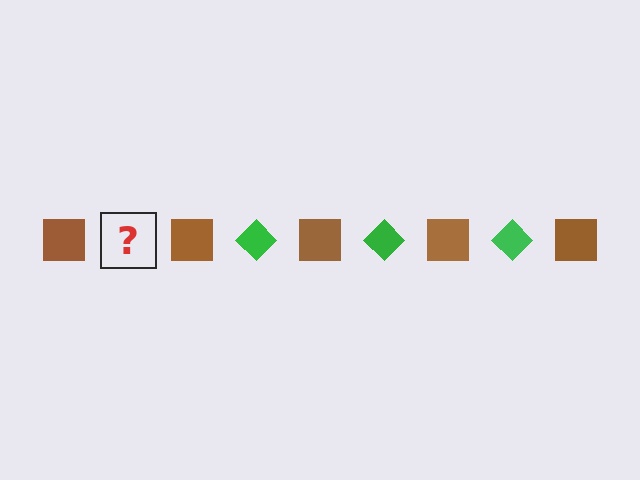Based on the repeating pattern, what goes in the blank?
The blank should be a green diamond.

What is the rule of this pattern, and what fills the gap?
The rule is that the pattern alternates between brown square and green diamond. The gap should be filled with a green diamond.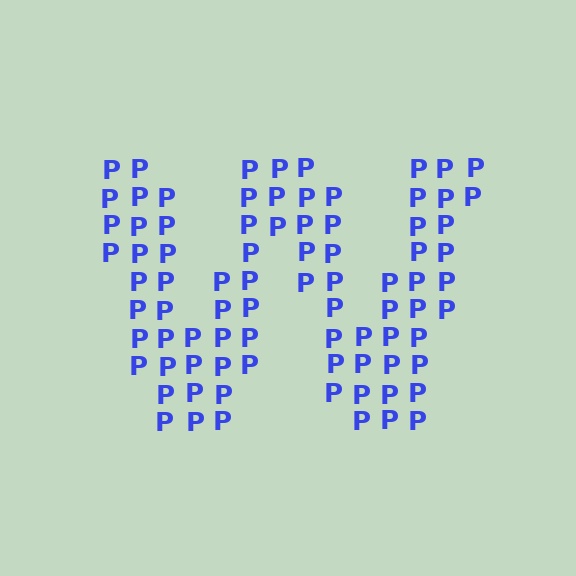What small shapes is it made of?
It is made of small letter P's.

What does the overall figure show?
The overall figure shows the letter W.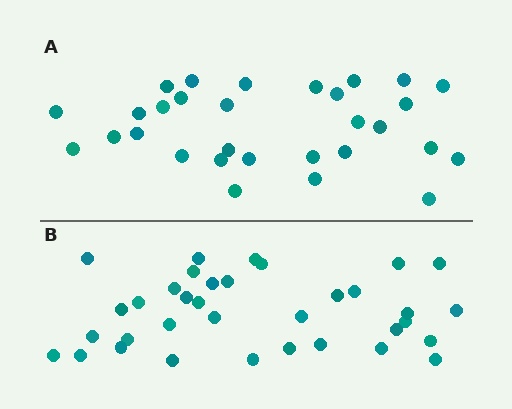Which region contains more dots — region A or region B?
Region B (the bottom region) has more dots.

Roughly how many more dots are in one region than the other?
Region B has about 5 more dots than region A.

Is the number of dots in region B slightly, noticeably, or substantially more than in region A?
Region B has only slightly more — the two regions are fairly close. The ratio is roughly 1.2 to 1.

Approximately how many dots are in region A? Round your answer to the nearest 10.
About 30 dots.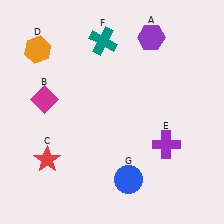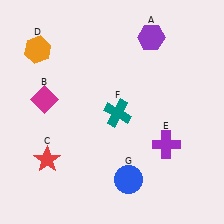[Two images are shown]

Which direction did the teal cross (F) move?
The teal cross (F) moved down.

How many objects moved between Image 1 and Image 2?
1 object moved between the two images.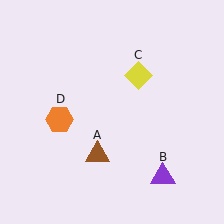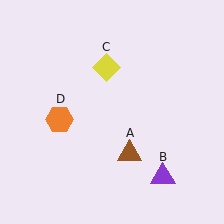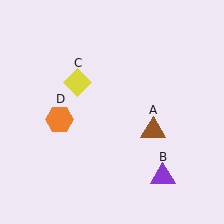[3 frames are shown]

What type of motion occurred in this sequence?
The brown triangle (object A), yellow diamond (object C) rotated counterclockwise around the center of the scene.